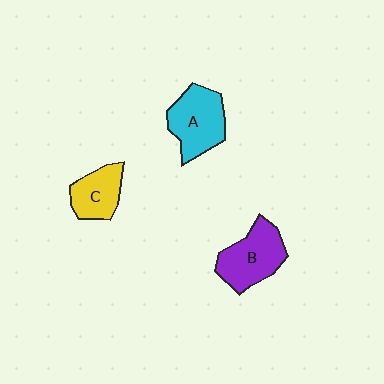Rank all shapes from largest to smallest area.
From largest to smallest: A (cyan), B (purple), C (yellow).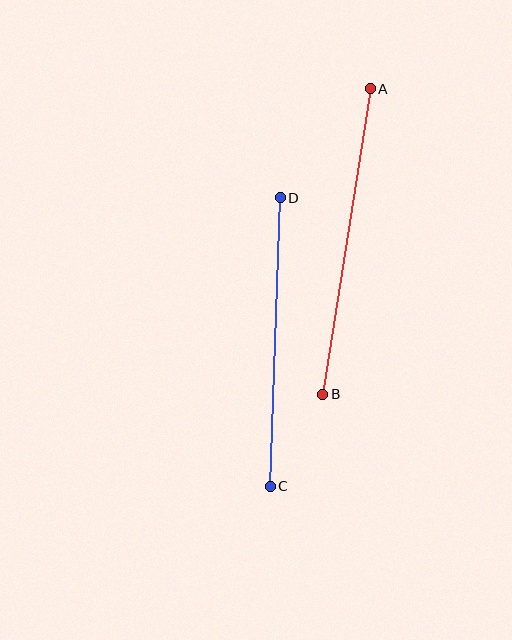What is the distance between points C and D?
The distance is approximately 289 pixels.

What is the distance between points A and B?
The distance is approximately 309 pixels.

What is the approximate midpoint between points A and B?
The midpoint is at approximately (346, 242) pixels.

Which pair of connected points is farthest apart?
Points A and B are farthest apart.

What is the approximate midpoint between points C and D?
The midpoint is at approximately (275, 342) pixels.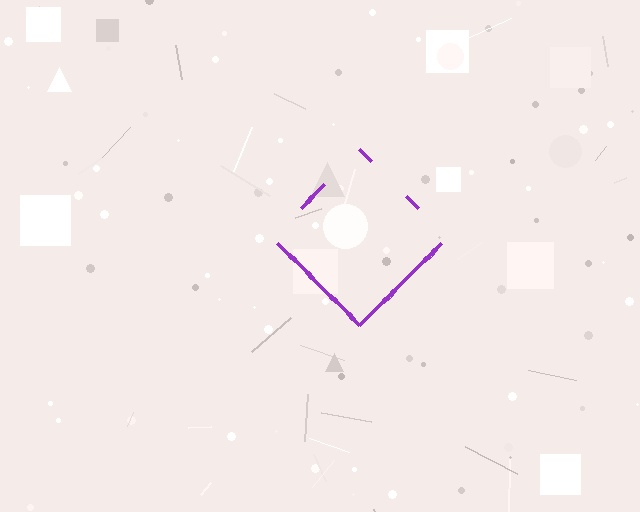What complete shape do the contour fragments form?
The contour fragments form a diamond.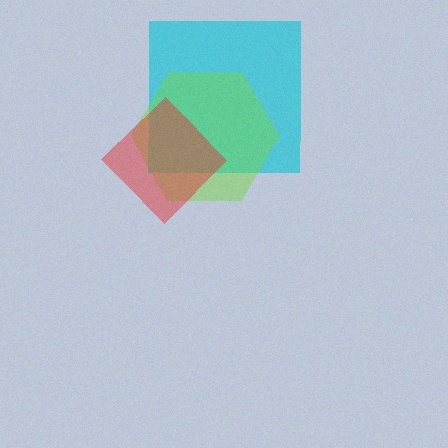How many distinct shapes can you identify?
There are 3 distinct shapes: a cyan square, a lime hexagon, a red diamond.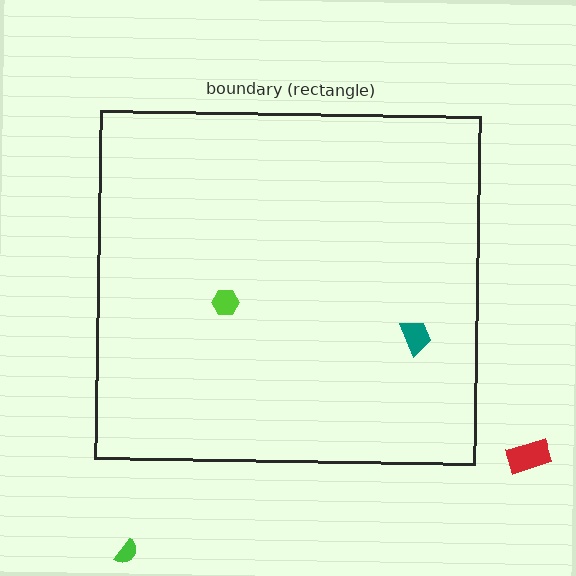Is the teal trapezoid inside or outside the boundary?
Inside.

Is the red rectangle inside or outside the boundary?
Outside.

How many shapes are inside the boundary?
2 inside, 2 outside.